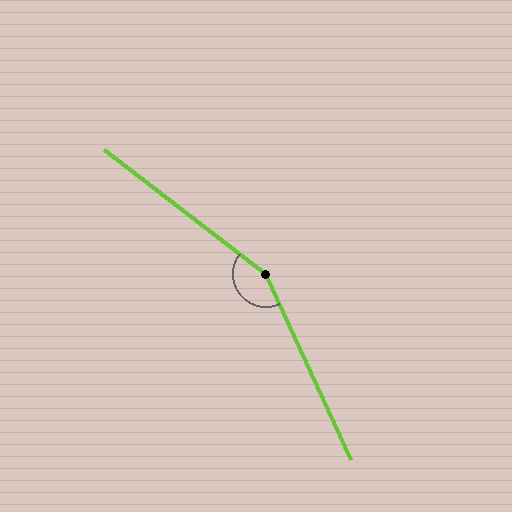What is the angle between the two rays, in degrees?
Approximately 152 degrees.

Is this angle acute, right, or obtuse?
It is obtuse.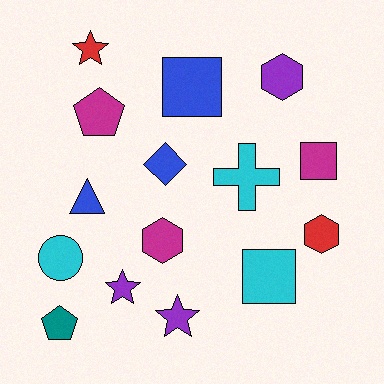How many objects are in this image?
There are 15 objects.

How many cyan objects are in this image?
There are 3 cyan objects.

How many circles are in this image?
There is 1 circle.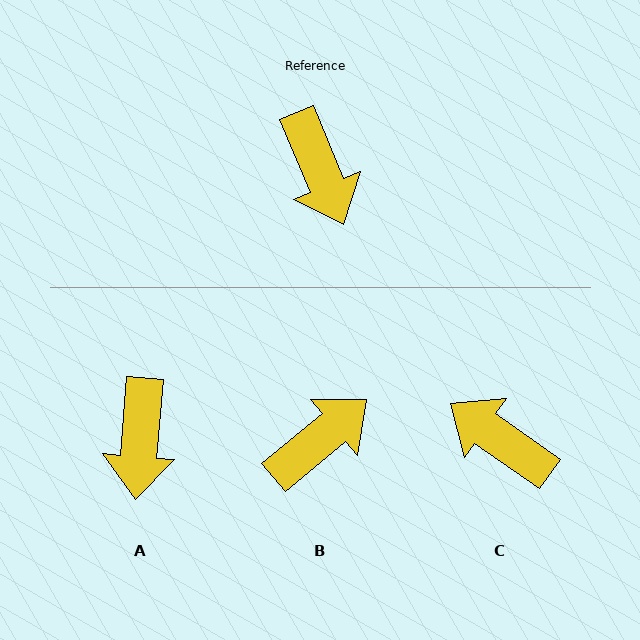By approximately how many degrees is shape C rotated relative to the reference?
Approximately 148 degrees clockwise.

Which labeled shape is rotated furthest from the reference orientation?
C, about 148 degrees away.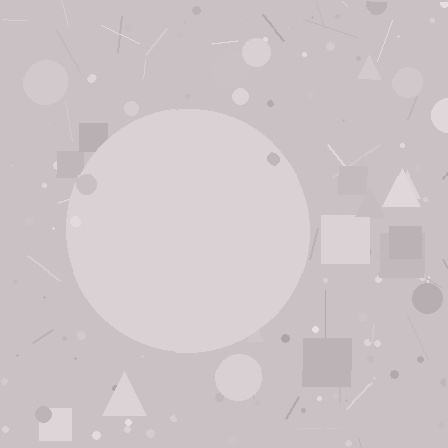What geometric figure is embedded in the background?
A circle is embedded in the background.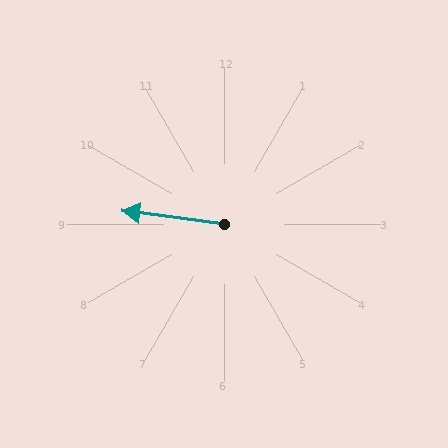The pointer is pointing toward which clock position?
Roughly 9 o'clock.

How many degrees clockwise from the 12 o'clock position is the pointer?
Approximately 277 degrees.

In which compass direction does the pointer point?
West.